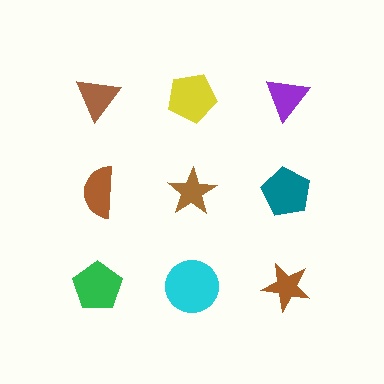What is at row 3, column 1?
A green pentagon.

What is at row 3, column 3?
A brown star.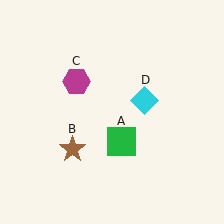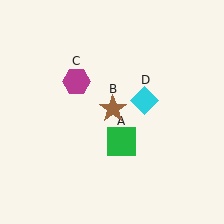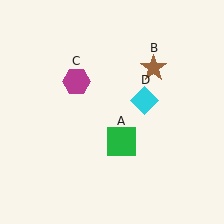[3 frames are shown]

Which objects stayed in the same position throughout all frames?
Green square (object A) and magenta hexagon (object C) and cyan diamond (object D) remained stationary.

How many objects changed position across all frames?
1 object changed position: brown star (object B).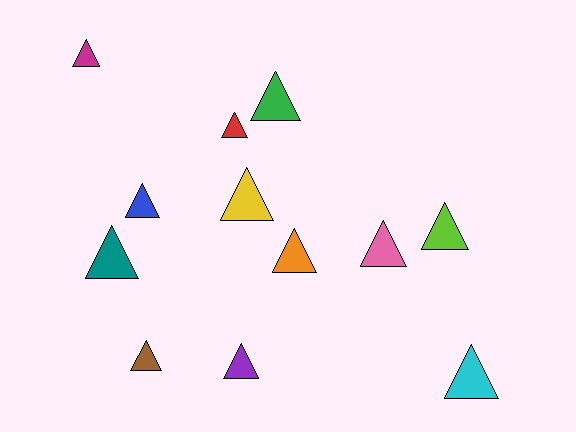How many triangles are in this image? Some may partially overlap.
There are 12 triangles.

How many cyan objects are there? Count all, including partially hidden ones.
There is 1 cyan object.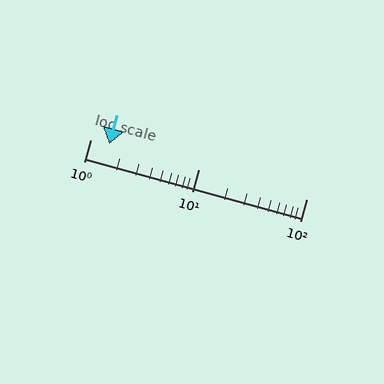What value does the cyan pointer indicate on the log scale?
The pointer indicates approximately 1.5.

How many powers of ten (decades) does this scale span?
The scale spans 2 decades, from 1 to 100.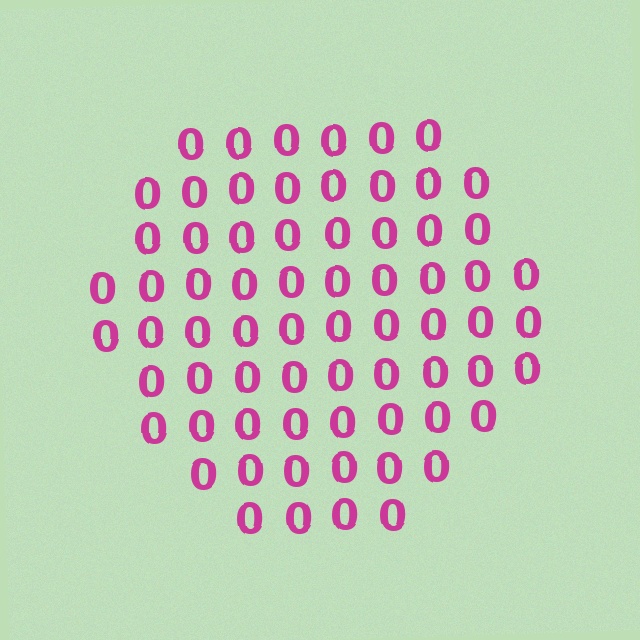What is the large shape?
The large shape is a circle.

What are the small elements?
The small elements are digit 0's.